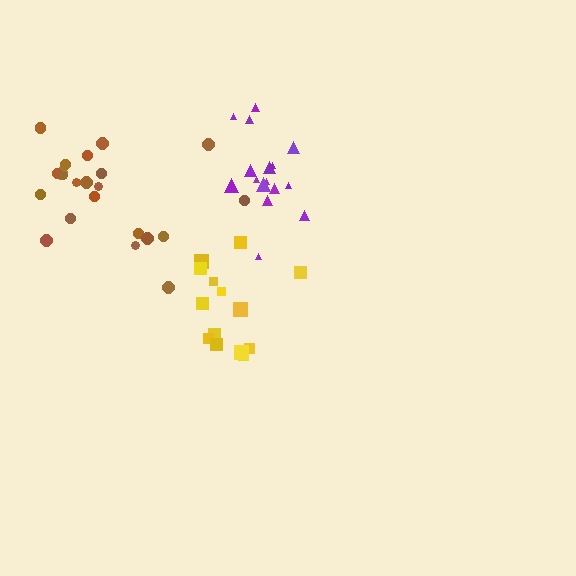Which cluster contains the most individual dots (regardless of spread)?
Brown (23).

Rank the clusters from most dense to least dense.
purple, yellow, brown.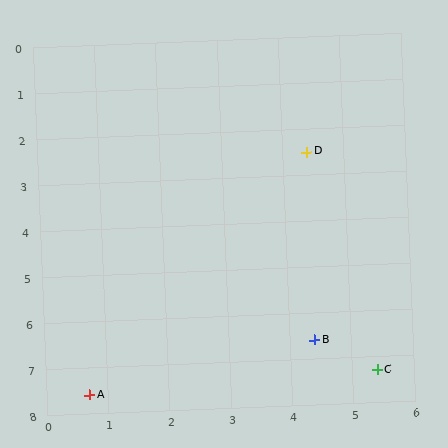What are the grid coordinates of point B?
Point B is at approximately (4.4, 6.6).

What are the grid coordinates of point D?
Point D is at approximately (4.4, 2.5).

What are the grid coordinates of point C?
Point C is at approximately (5.4, 7.3).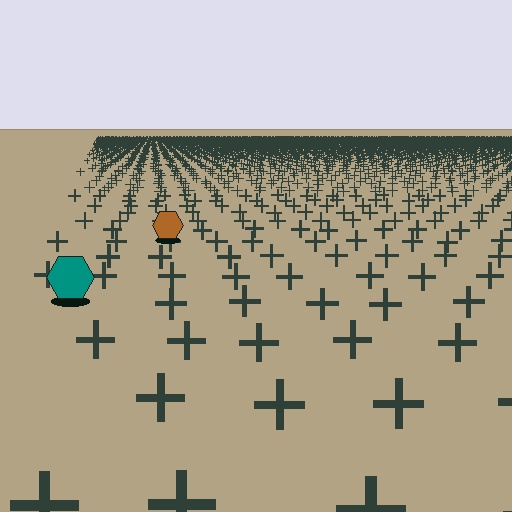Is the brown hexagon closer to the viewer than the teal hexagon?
No. The teal hexagon is closer — you can tell from the texture gradient: the ground texture is coarser near it.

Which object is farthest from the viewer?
The brown hexagon is farthest from the viewer. It appears smaller and the ground texture around it is denser.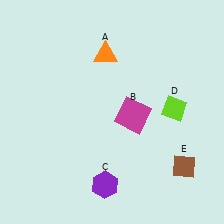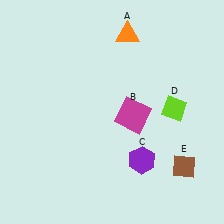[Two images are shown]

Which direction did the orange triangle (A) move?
The orange triangle (A) moved right.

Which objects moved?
The objects that moved are: the orange triangle (A), the purple hexagon (C).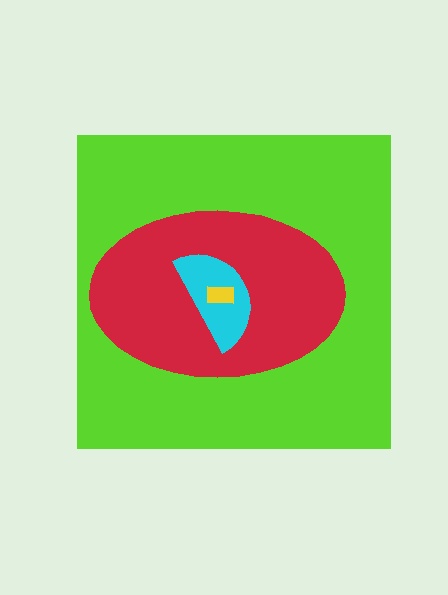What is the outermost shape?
The lime square.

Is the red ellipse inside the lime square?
Yes.